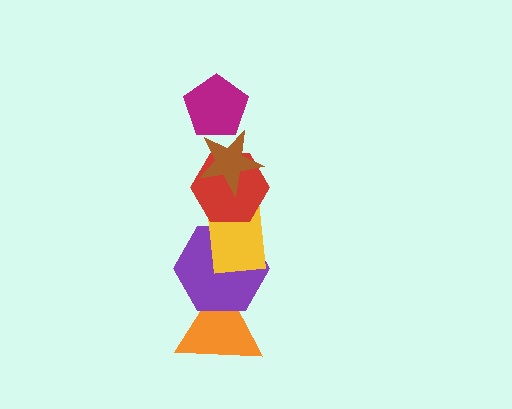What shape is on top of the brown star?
The magenta pentagon is on top of the brown star.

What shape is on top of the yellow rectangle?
The red hexagon is on top of the yellow rectangle.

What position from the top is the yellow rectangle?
The yellow rectangle is 4th from the top.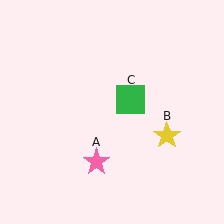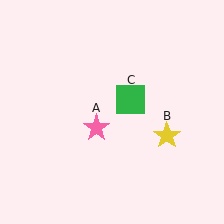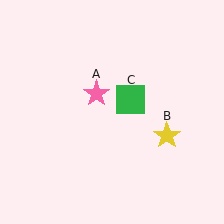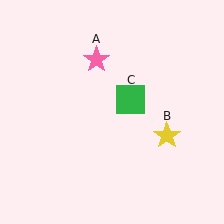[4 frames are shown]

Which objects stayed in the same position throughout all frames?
Yellow star (object B) and green square (object C) remained stationary.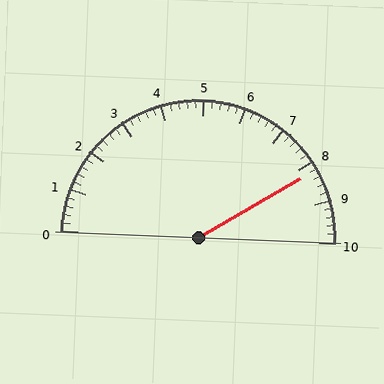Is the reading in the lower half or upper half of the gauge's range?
The reading is in the upper half of the range (0 to 10).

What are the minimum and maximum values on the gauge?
The gauge ranges from 0 to 10.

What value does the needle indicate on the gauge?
The needle indicates approximately 8.2.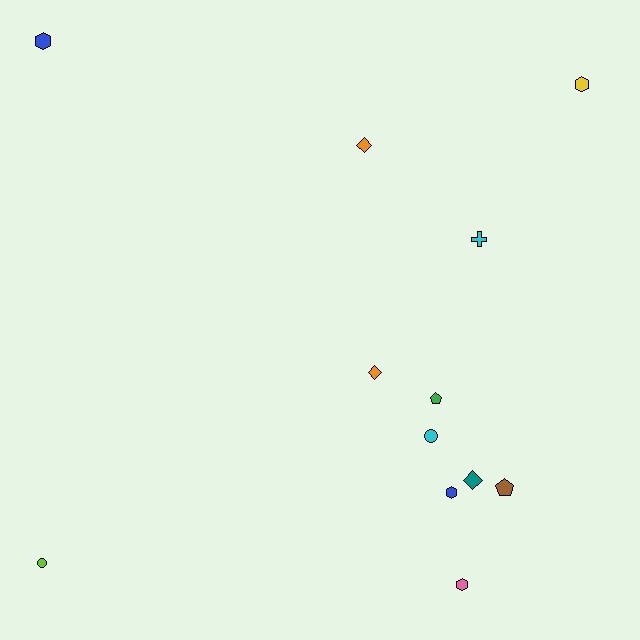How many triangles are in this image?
There are no triangles.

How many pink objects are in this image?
There is 1 pink object.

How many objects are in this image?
There are 12 objects.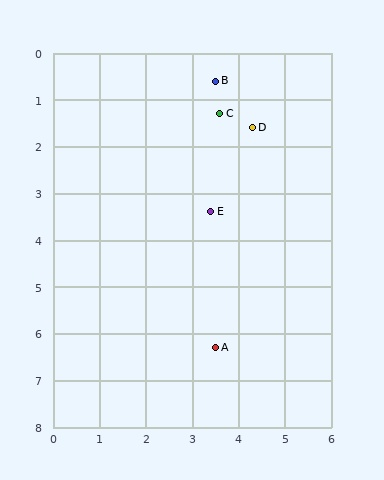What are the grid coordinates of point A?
Point A is at approximately (3.5, 6.3).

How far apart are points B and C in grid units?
Points B and C are about 0.7 grid units apart.